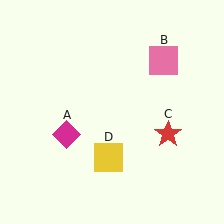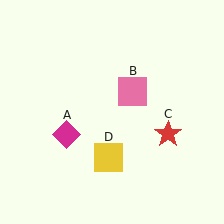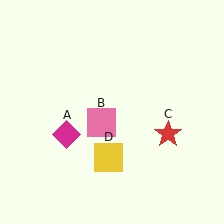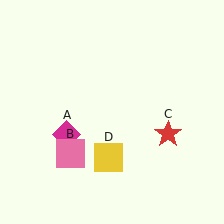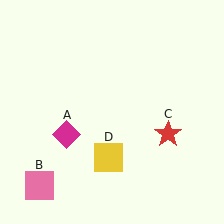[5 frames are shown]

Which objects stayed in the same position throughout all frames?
Magenta diamond (object A) and red star (object C) and yellow square (object D) remained stationary.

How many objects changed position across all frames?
1 object changed position: pink square (object B).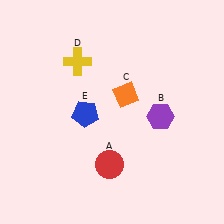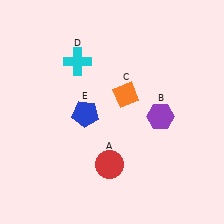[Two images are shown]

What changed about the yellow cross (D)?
In Image 1, D is yellow. In Image 2, it changed to cyan.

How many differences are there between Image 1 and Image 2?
There is 1 difference between the two images.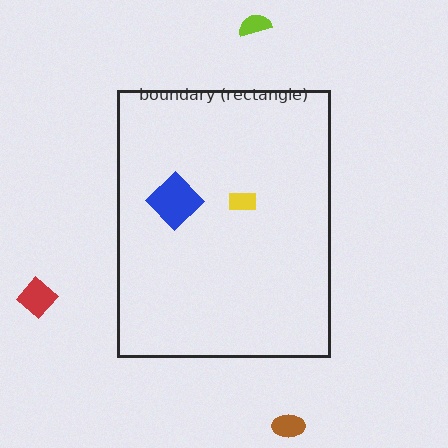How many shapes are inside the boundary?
2 inside, 3 outside.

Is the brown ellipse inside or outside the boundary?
Outside.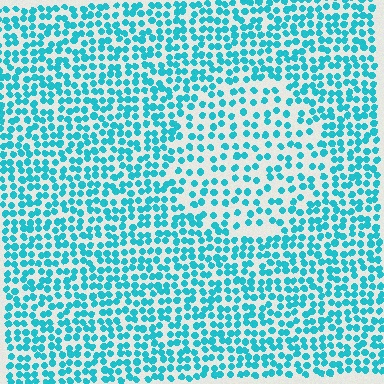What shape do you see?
I see a circle.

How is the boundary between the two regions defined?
The boundary is defined by a change in element density (approximately 1.7x ratio). All elements are the same color, size, and shape.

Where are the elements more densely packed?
The elements are more densely packed outside the circle boundary.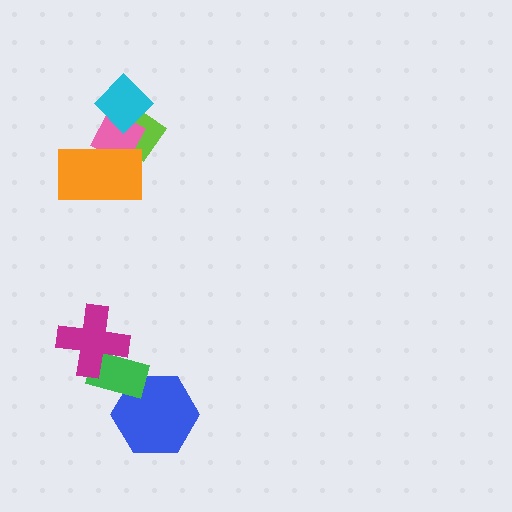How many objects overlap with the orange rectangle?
2 objects overlap with the orange rectangle.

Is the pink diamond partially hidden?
Yes, it is partially covered by another shape.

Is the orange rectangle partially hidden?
No, no other shape covers it.